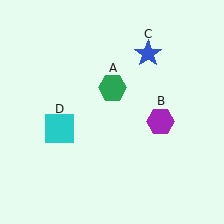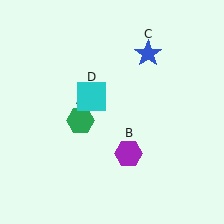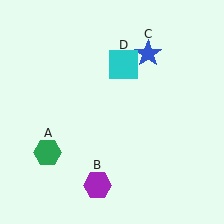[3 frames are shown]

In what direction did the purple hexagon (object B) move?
The purple hexagon (object B) moved down and to the left.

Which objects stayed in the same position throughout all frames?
Blue star (object C) remained stationary.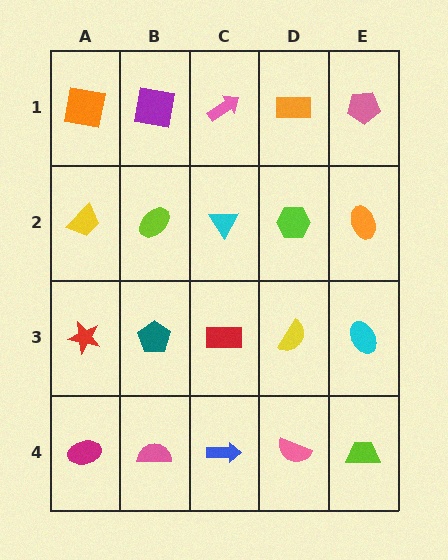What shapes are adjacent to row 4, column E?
A cyan ellipse (row 3, column E), a pink semicircle (row 4, column D).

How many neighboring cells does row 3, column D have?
4.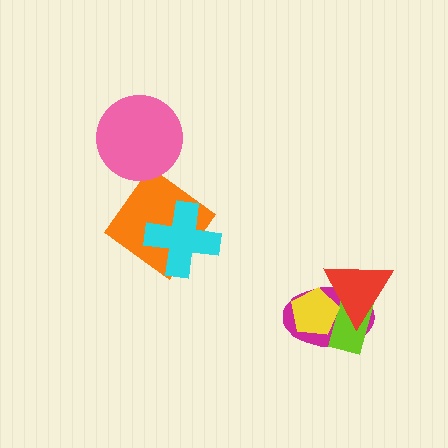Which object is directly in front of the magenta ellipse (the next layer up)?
The lime rectangle is directly in front of the magenta ellipse.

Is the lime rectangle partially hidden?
Yes, it is partially covered by another shape.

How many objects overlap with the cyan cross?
1 object overlaps with the cyan cross.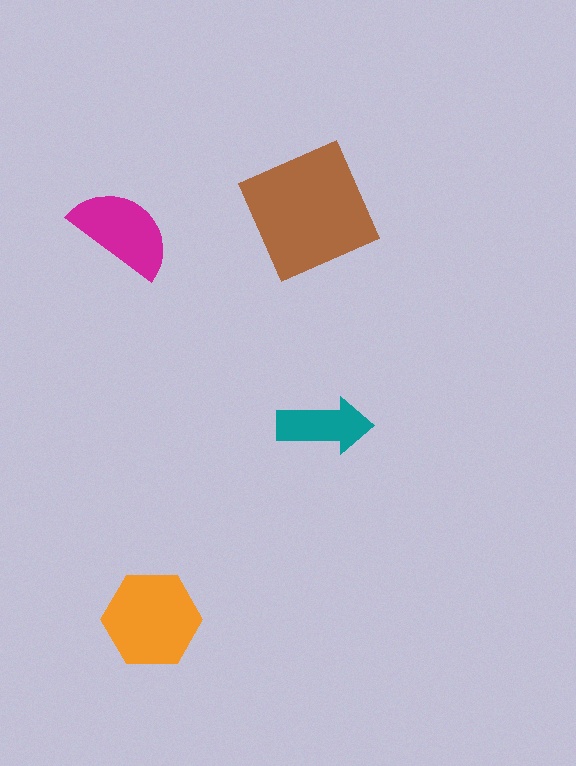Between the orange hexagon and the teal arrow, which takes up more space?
The orange hexagon.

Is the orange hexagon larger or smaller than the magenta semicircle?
Larger.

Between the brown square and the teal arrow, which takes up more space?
The brown square.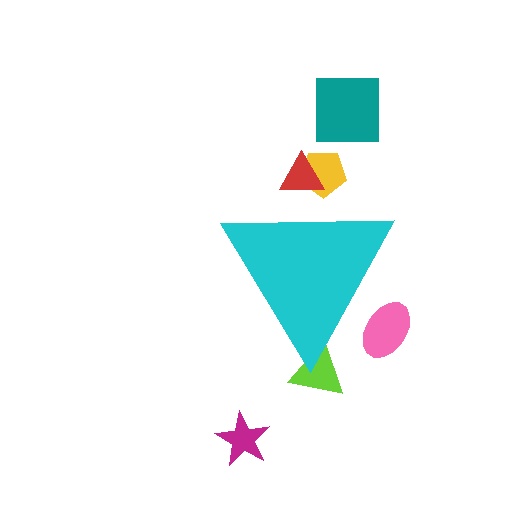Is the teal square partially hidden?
No, the teal square is fully visible.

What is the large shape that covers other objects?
A cyan triangle.